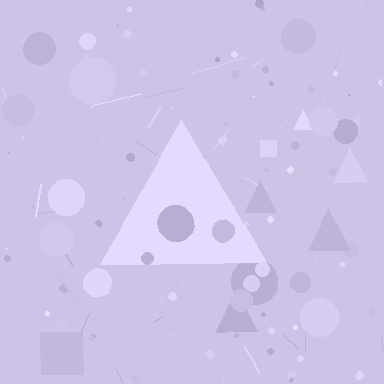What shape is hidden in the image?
A triangle is hidden in the image.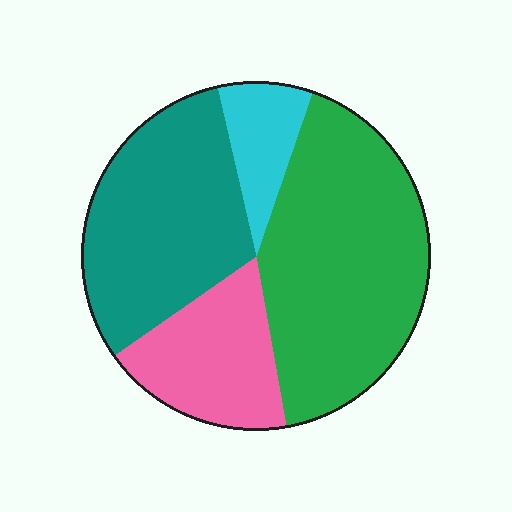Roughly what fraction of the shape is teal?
Teal covers around 30% of the shape.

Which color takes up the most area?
Green, at roughly 40%.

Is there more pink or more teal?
Teal.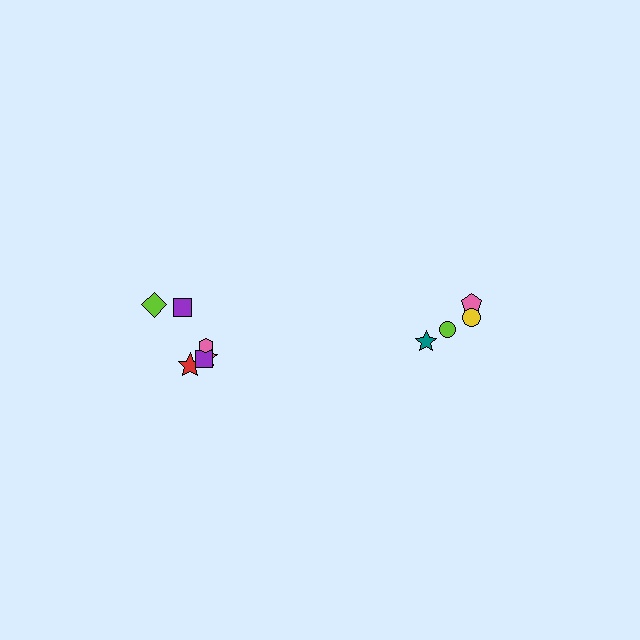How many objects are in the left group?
There are 6 objects.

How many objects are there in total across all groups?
There are 10 objects.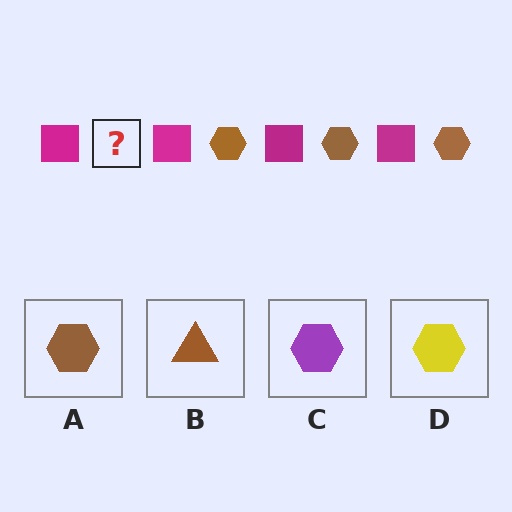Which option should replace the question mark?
Option A.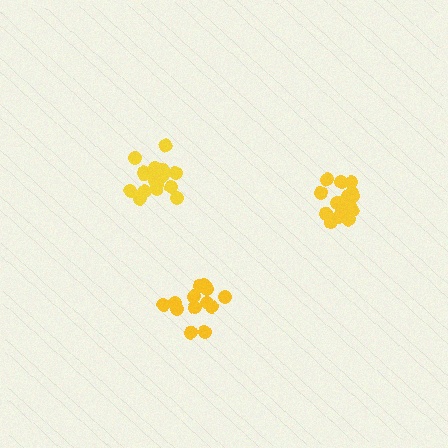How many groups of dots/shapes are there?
There are 3 groups.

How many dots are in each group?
Group 1: 18 dots, Group 2: 13 dots, Group 3: 18 dots (49 total).